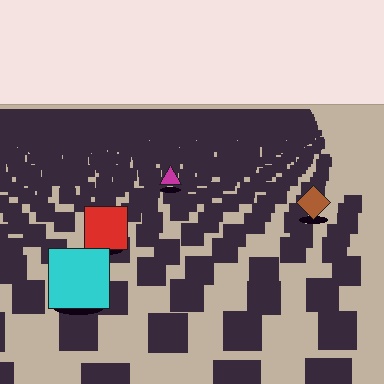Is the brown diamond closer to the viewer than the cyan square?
No. The cyan square is closer — you can tell from the texture gradient: the ground texture is coarser near it.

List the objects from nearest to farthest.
From nearest to farthest: the cyan square, the red square, the brown diamond, the magenta triangle.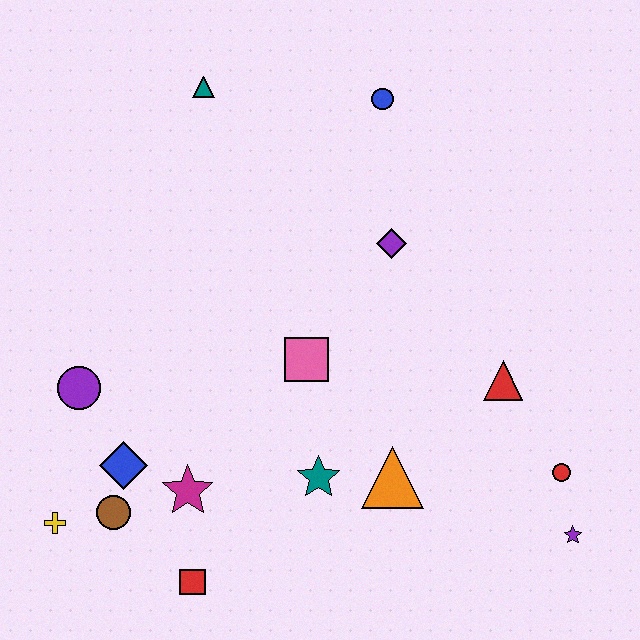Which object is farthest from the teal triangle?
The purple star is farthest from the teal triangle.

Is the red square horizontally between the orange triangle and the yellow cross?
Yes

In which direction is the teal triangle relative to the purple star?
The teal triangle is above the purple star.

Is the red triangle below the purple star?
No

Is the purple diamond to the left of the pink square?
No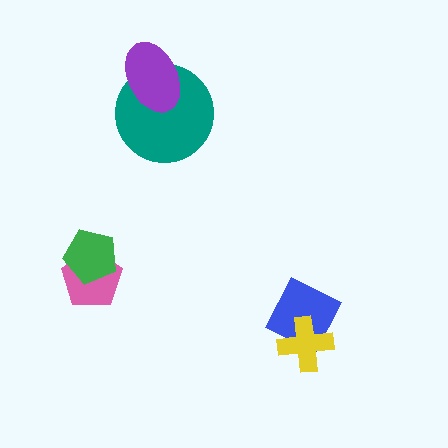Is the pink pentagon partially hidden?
Yes, it is partially covered by another shape.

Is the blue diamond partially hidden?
Yes, it is partially covered by another shape.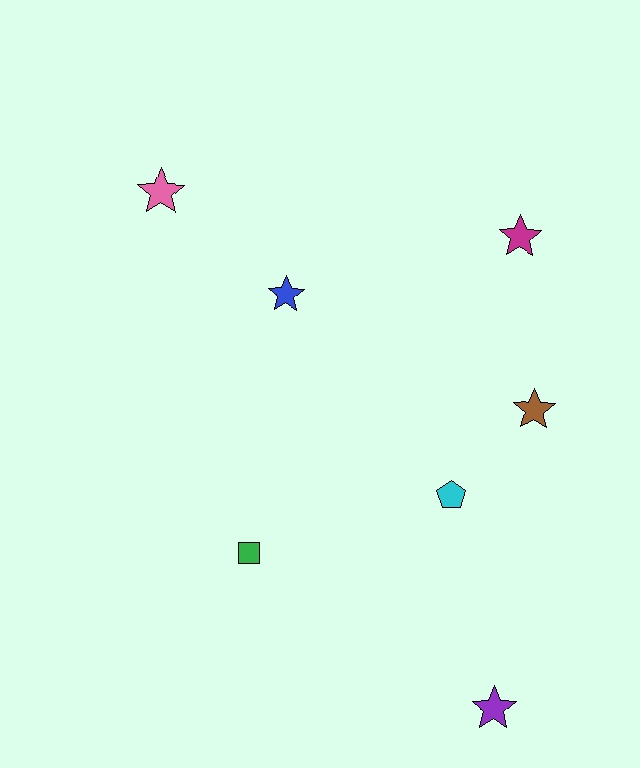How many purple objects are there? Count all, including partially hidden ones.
There is 1 purple object.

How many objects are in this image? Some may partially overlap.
There are 7 objects.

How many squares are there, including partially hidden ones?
There is 1 square.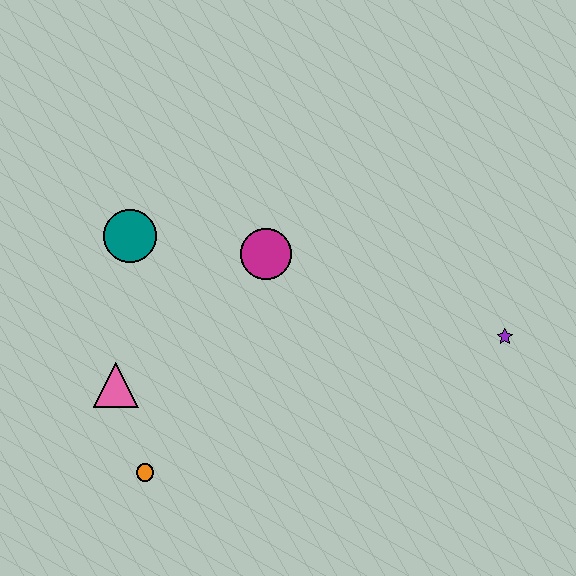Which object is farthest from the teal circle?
The purple star is farthest from the teal circle.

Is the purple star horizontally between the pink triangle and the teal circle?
No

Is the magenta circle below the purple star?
No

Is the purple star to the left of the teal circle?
No